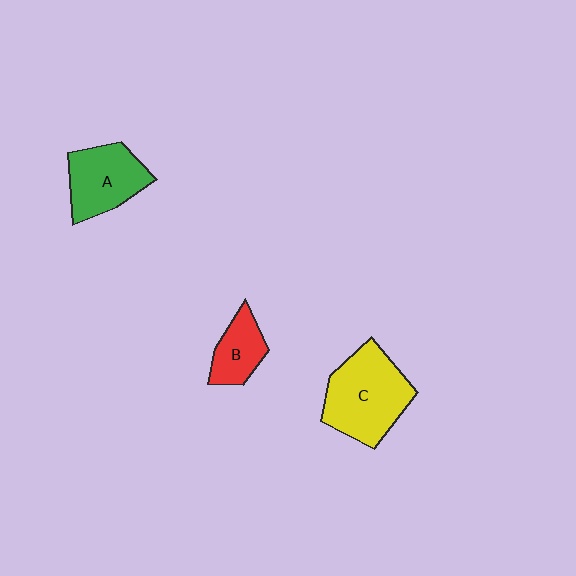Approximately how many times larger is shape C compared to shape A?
Approximately 1.4 times.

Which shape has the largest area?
Shape C (yellow).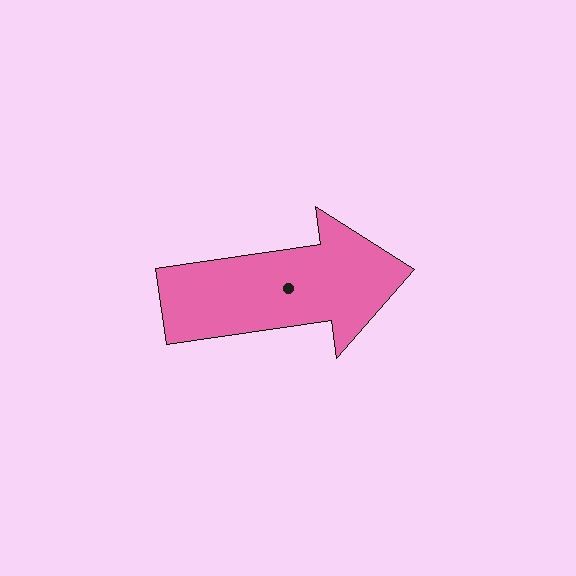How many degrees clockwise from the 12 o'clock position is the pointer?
Approximately 82 degrees.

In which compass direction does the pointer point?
East.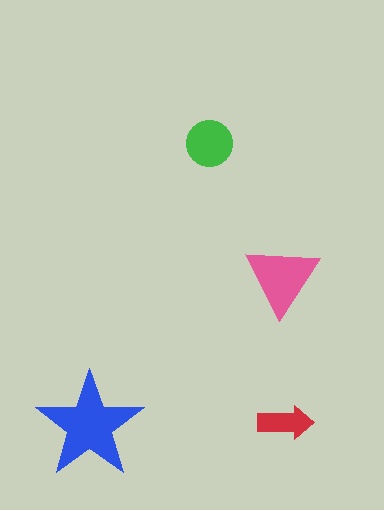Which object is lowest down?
The blue star is bottommost.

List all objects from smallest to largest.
The red arrow, the green circle, the pink triangle, the blue star.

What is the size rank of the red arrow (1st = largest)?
4th.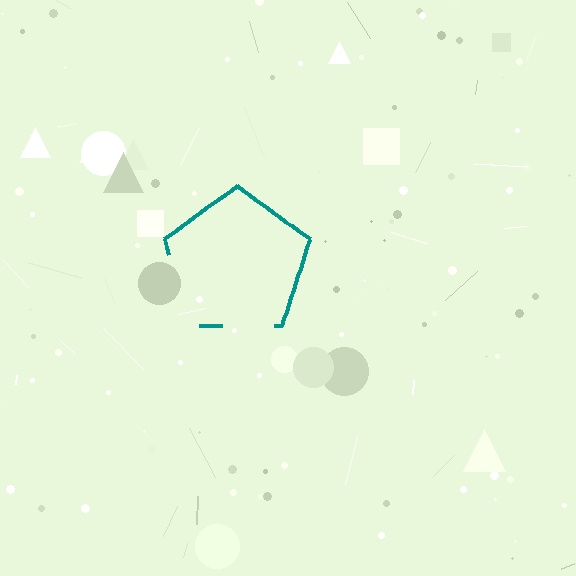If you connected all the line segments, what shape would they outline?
They would outline a pentagon.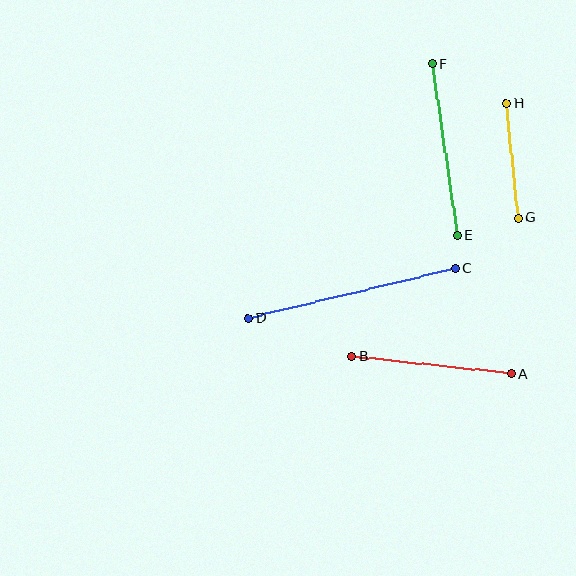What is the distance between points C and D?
The distance is approximately 213 pixels.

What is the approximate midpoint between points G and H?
The midpoint is at approximately (512, 160) pixels.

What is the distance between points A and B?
The distance is approximately 160 pixels.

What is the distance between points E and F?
The distance is approximately 173 pixels.